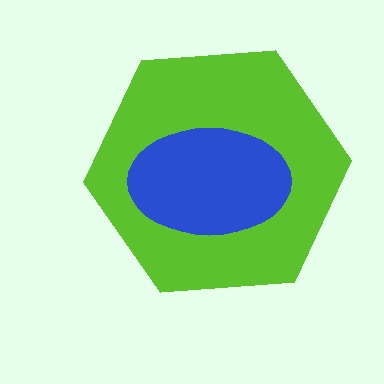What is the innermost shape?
The blue ellipse.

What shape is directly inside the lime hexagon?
The blue ellipse.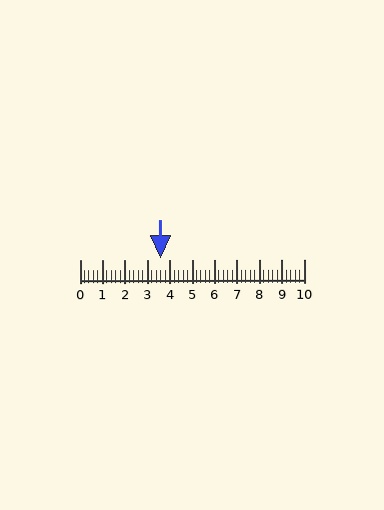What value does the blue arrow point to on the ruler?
The blue arrow points to approximately 3.6.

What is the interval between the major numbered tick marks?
The major tick marks are spaced 1 units apart.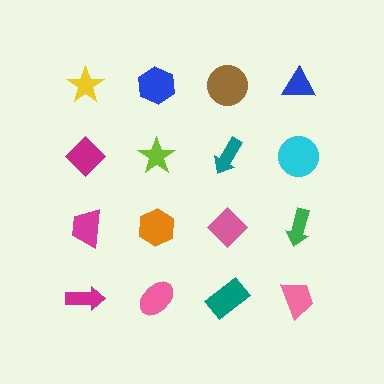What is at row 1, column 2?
A blue hexagon.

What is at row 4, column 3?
A teal rectangle.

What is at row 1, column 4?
A blue triangle.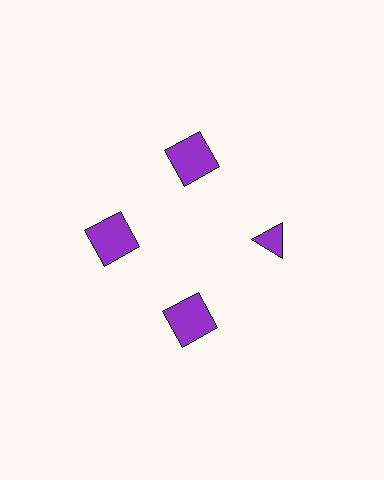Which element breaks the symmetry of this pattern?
The purple triangle at roughly the 3 o'clock position breaks the symmetry. All other shapes are purple squares.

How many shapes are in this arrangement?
There are 4 shapes arranged in a ring pattern.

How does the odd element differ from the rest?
It has a different shape: triangle instead of square.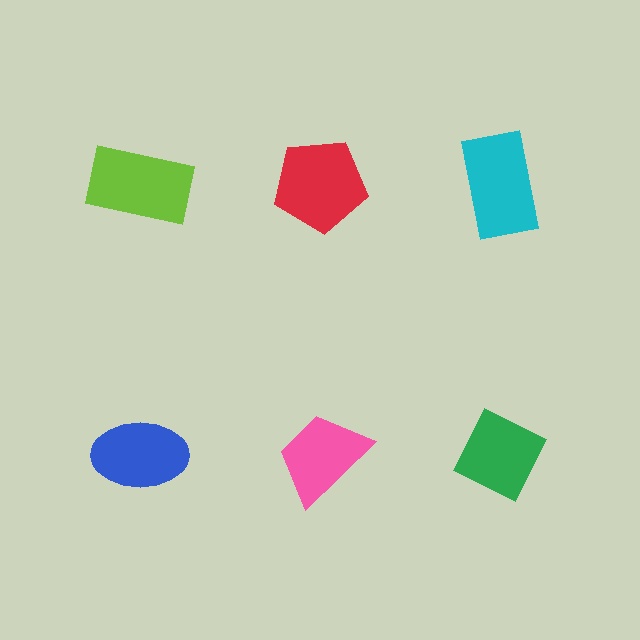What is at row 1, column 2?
A red pentagon.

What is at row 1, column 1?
A lime rectangle.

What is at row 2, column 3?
A green diamond.